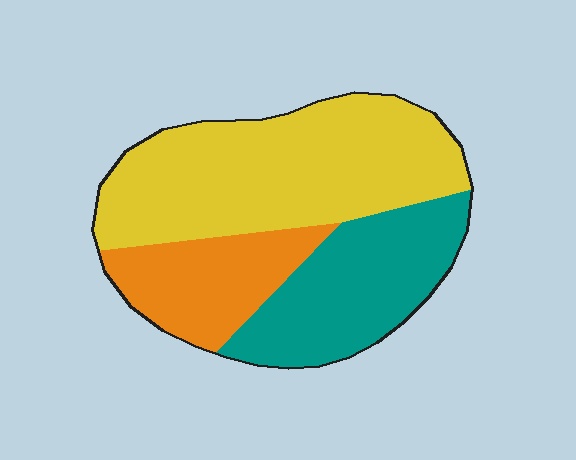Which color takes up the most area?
Yellow, at roughly 50%.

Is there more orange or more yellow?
Yellow.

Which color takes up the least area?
Orange, at roughly 20%.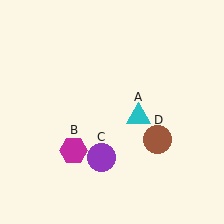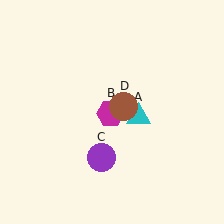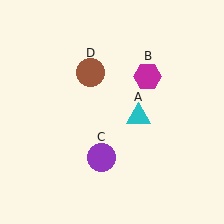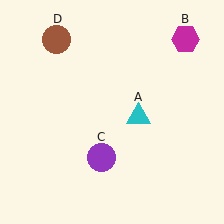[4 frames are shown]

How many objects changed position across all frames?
2 objects changed position: magenta hexagon (object B), brown circle (object D).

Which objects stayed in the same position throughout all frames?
Cyan triangle (object A) and purple circle (object C) remained stationary.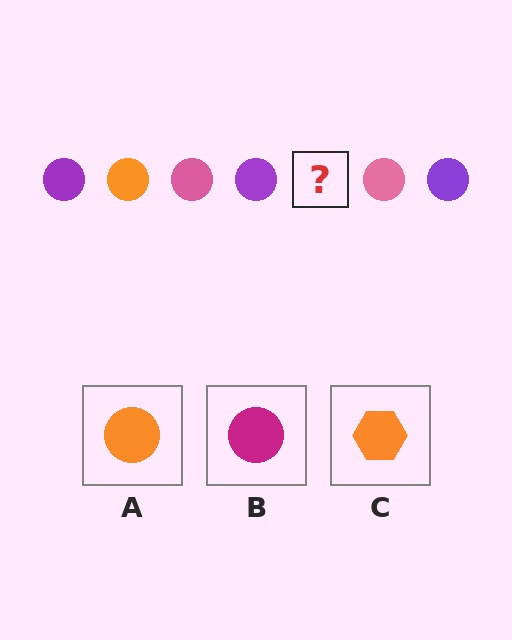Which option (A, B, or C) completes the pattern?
A.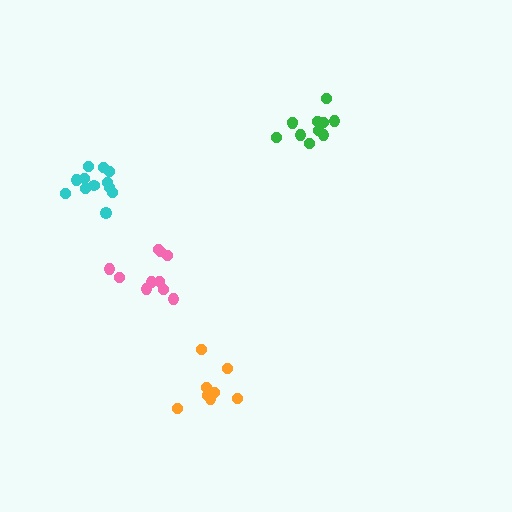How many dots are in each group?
Group 1: 11 dots, Group 2: 12 dots, Group 3: 10 dots, Group 4: 8 dots (41 total).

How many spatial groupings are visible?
There are 4 spatial groupings.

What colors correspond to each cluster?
The clusters are colored: green, cyan, pink, orange.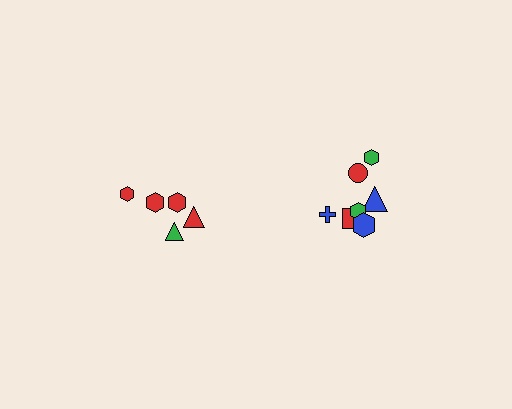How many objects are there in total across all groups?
There are 12 objects.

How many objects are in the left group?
There are 5 objects.